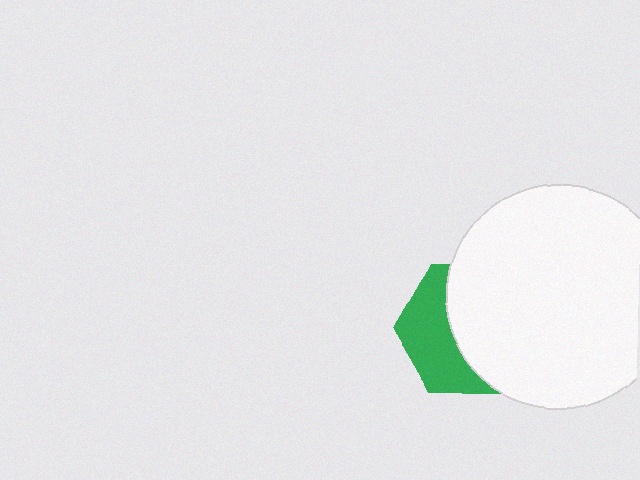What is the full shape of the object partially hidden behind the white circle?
The partially hidden object is a green hexagon.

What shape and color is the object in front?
The object in front is a white circle.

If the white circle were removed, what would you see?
You would see the complete green hexagon.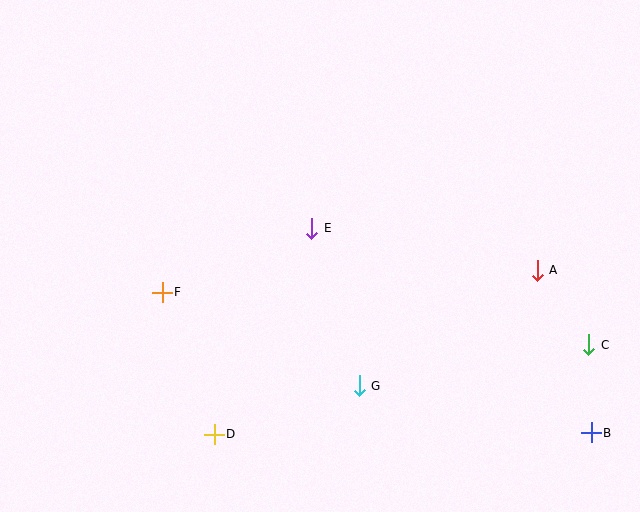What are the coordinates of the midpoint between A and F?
The midpoint between A and F is at (350, 281).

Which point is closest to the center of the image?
Point E at (312, 228) is closest to the center.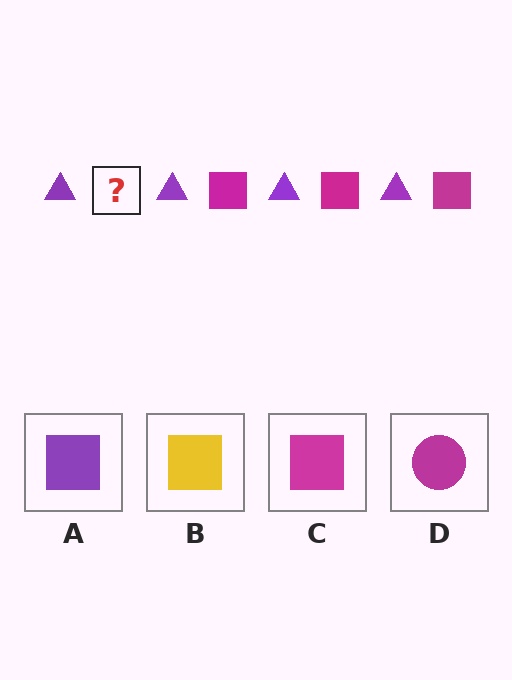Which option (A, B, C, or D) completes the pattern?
C.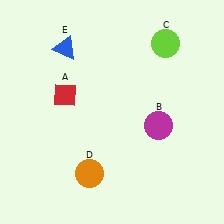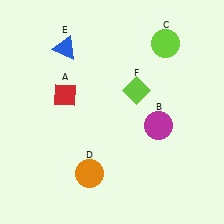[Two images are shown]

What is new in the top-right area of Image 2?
A lime diamond (F) was added in the top-right area of Image 2.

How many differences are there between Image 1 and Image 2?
There is 1 difference between the two images.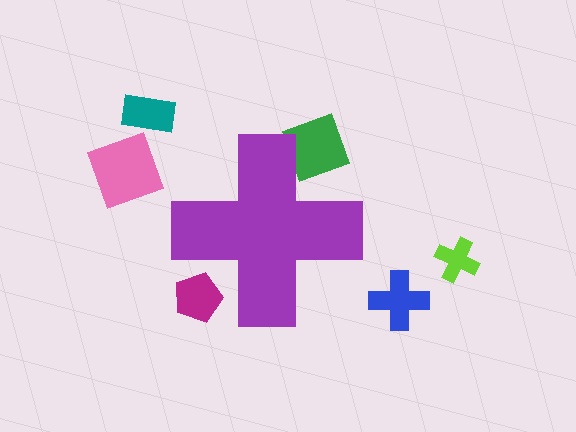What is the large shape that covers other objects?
A purple cross.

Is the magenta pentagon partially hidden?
Yes, the magenta pentagon is partially hidden behind the purple cross.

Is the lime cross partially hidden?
No, the lime cross is fully visible.